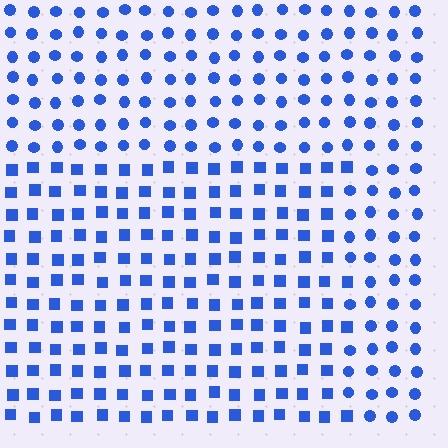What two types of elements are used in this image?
The image uses squares inside the rectangle region and circles outside it.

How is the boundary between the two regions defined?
The boundary is defined by a change in element shape: squares inside vs. circles outside. All elements share the same color and spacing.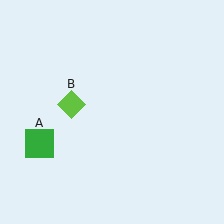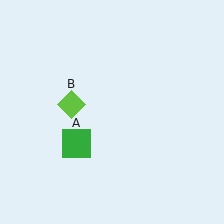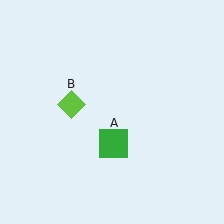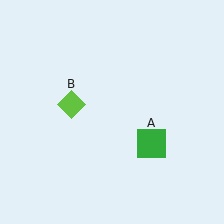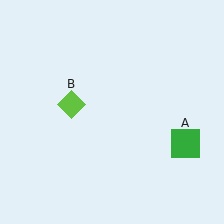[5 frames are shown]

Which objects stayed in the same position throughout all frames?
Lime diamond (object B) remained stationary.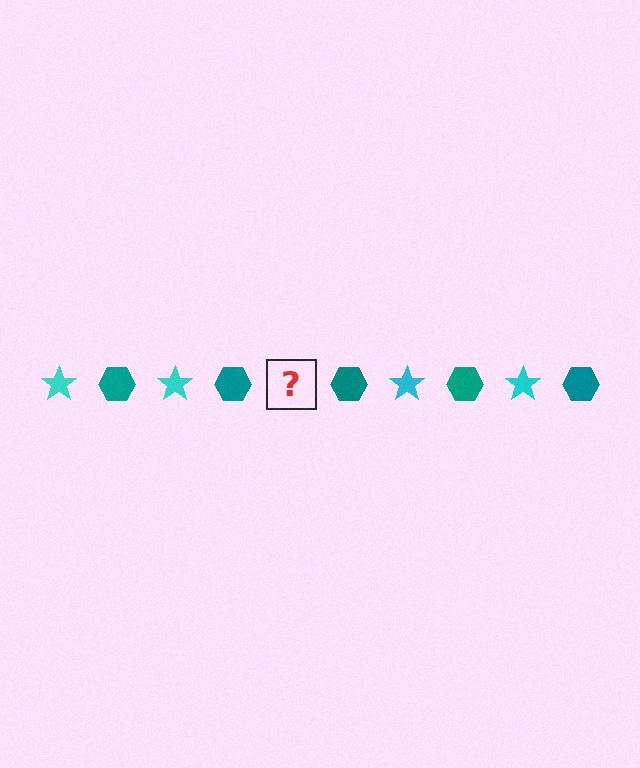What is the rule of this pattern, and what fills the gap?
The rule is that the pattern alternates between cyan star and teal hexagon. The gap should be filled with a cyan star.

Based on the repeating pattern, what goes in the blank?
The blank should be a cyan star.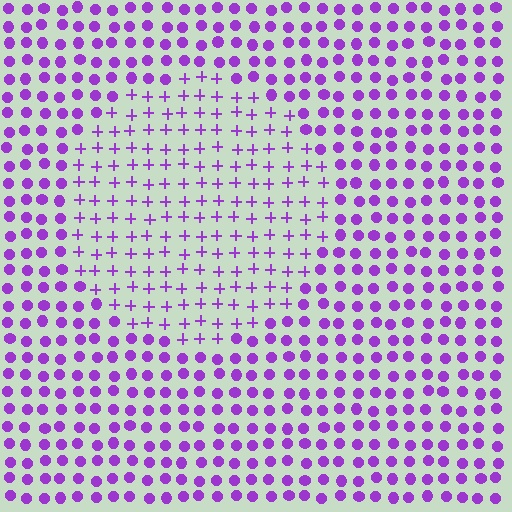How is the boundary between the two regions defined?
The boundary is defined by a change in element shape: plus signs inside vs. circles outside. All elements share the same color and spacing.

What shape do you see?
I see a circle.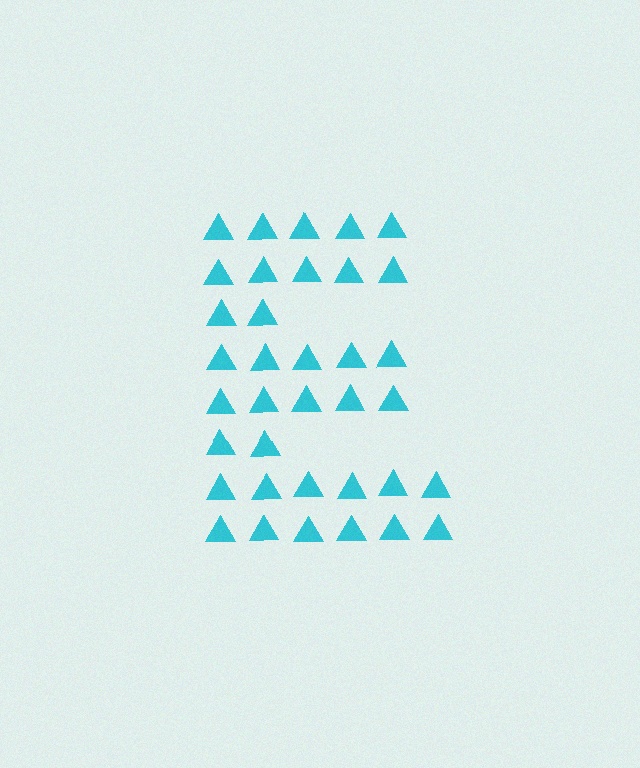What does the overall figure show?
The overall figure shows the letter E.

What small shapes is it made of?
It is made of small triangles.